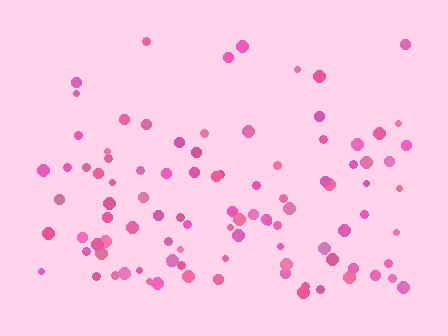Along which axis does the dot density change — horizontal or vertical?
Vertical.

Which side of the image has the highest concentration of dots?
The bottom.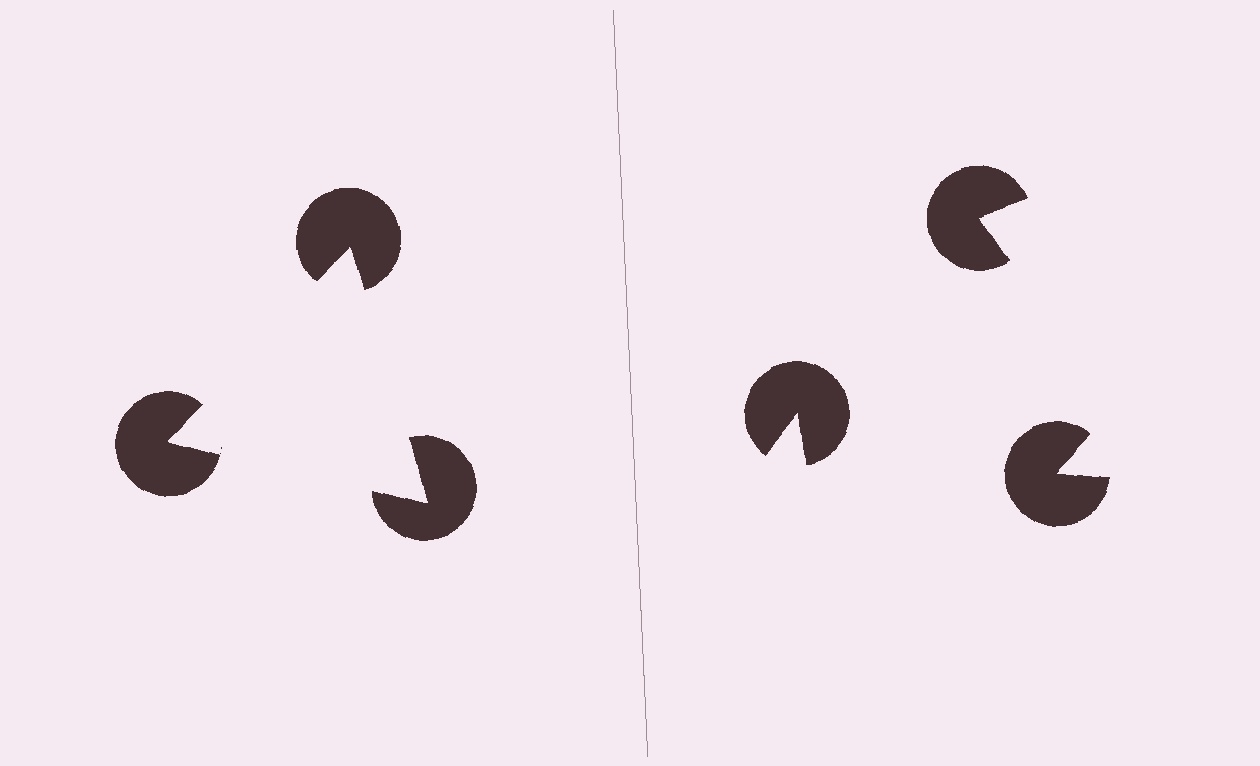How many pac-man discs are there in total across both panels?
6 — 3 on each side.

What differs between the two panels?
The pac-man discs are positioned identically on both sides; only the wedge orientations differ. On the left they align to a triangle; on the right they are misaligned.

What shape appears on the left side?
An illusory triangle.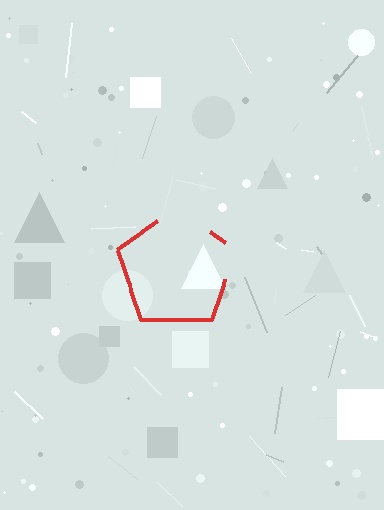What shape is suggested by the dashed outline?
The dashed outline suggests a pentagon.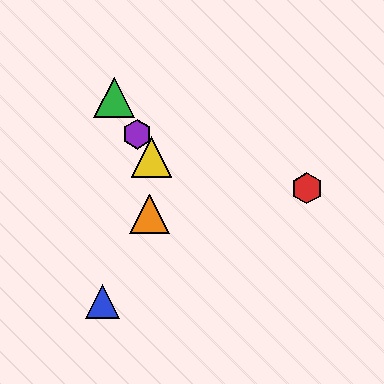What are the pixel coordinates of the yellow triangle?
The yellow triangle is at (151, 157).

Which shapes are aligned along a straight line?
The green triangle, the yellow triangle, the purple hexagon are aligned along a straight line.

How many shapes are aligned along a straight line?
3 shapes (the green triangle, the yellow triangle, the purple hexagon) are aligned along a straight line.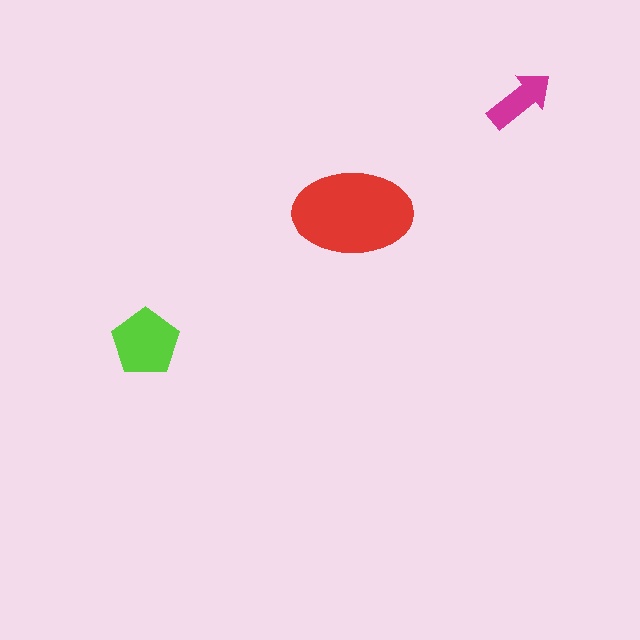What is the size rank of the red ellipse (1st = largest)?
1st.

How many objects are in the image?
There are 3 objects in the image.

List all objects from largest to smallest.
The red ellipse, the lime pentagon, the magenta arrow.